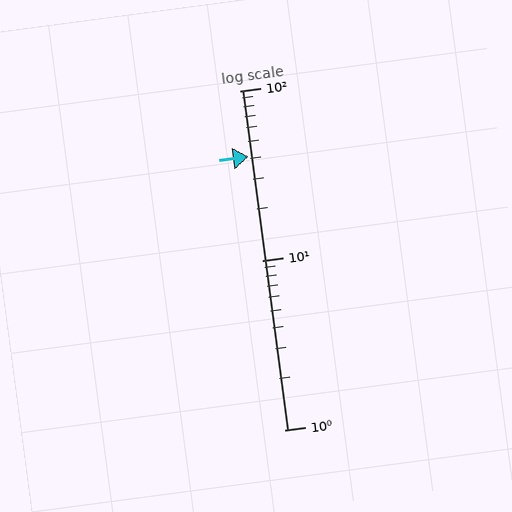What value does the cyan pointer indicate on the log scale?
The pointer indicates approximately 41.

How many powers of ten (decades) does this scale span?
The scale spans 2 decades, from 1 to 100.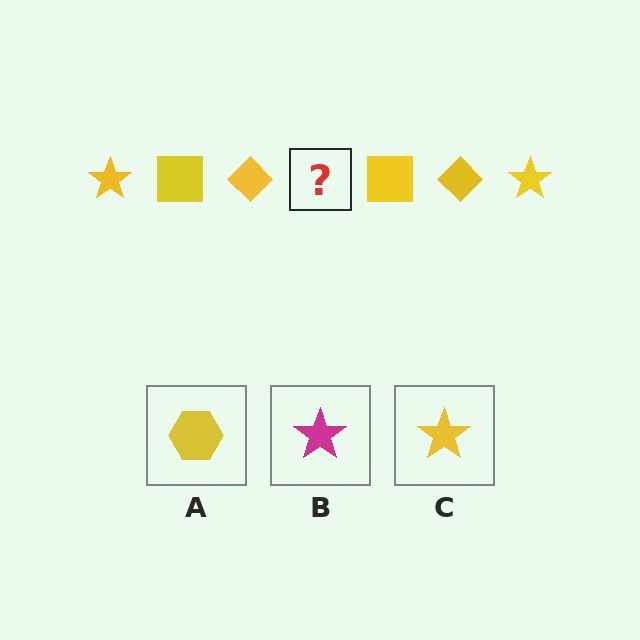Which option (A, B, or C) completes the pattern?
C.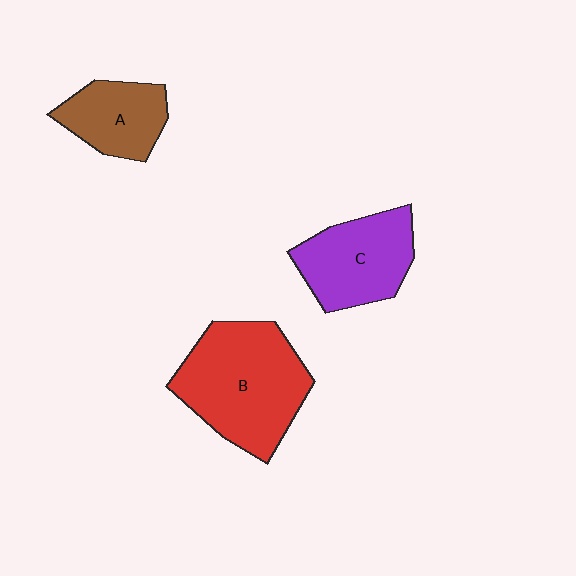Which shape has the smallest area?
Shape A (brown).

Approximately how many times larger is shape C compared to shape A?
Approximately 1.3 times.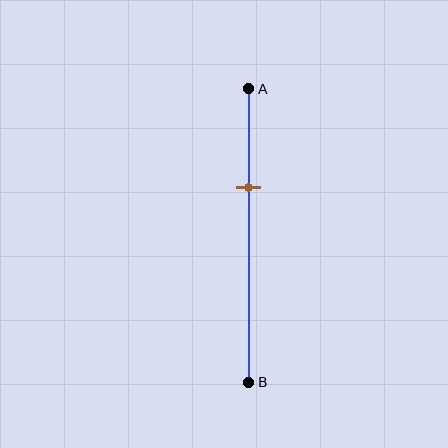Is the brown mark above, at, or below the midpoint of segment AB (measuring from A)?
The brown mark is above the midpoint of segment AB.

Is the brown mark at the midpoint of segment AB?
No, the mark is at about 35% from A, not at the 50% midpoint.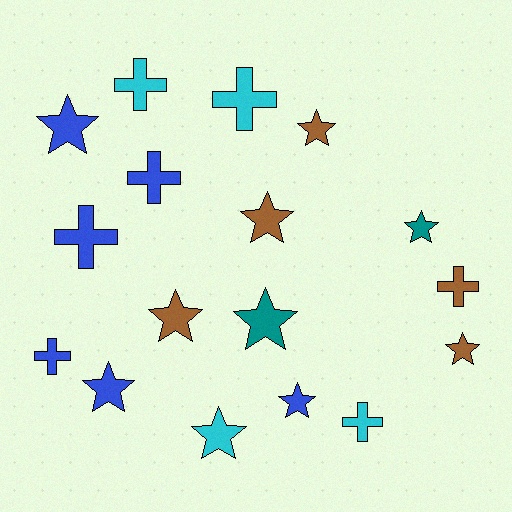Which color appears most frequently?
Blue, with 6 objects.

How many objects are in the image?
There are 17 objects.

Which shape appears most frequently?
Star, with 10 objects.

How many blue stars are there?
There are 3 blue stars.